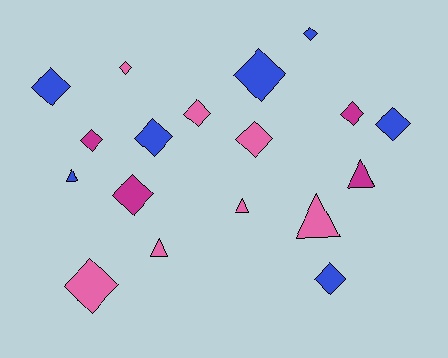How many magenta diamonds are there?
There are 3 magenta diamonds.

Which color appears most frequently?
Blue, with 7 objects.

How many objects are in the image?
There are 18 objects.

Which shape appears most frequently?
Diamond, with 13 objects.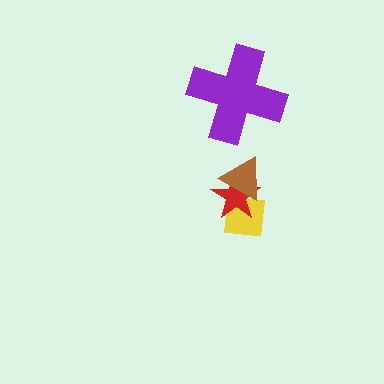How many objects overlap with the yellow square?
2 objects overlap with the yellow square.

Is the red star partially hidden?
Yes, it is partially covered by another shape.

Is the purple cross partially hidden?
No, no other shape covers it.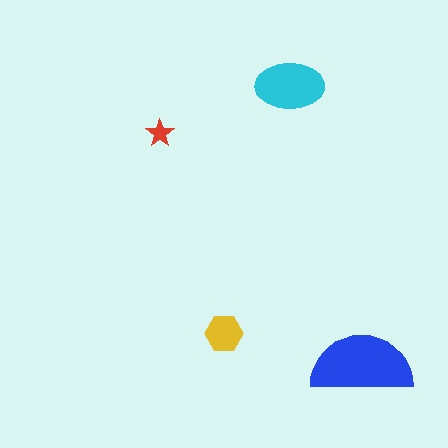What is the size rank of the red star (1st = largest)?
4th.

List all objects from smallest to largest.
The red star, the yellow hexagon, the cyan ellipse, the blue semicircle.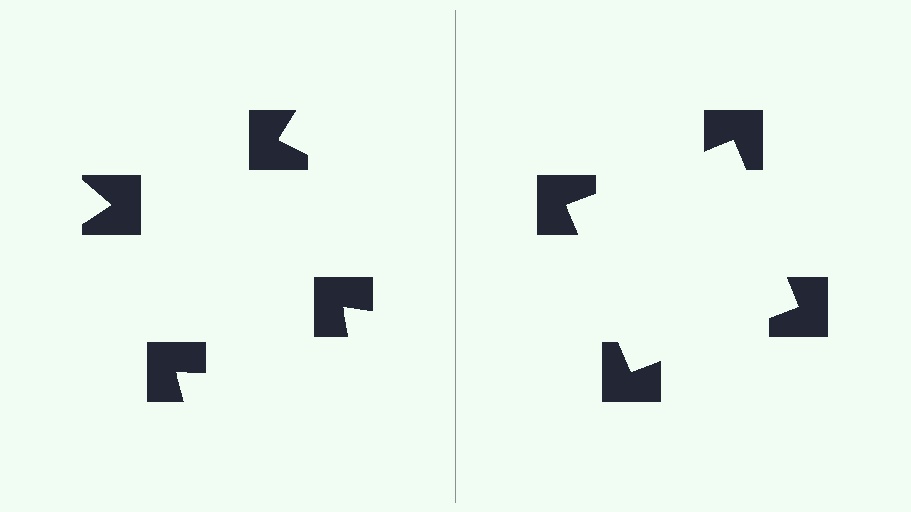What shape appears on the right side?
An illusory square.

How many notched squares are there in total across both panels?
8 — 4 on each side.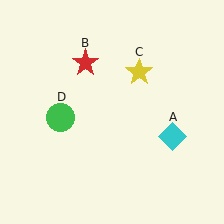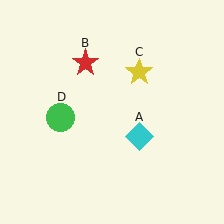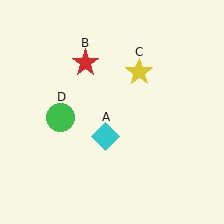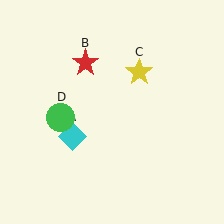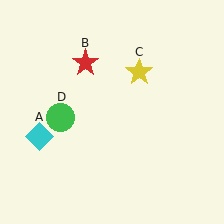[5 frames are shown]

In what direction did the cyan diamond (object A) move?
The cyan diamond (object A) moved left.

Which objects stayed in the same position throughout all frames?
Red star (object B) and yellow star (object C) and green circle (object D) remained stationary.